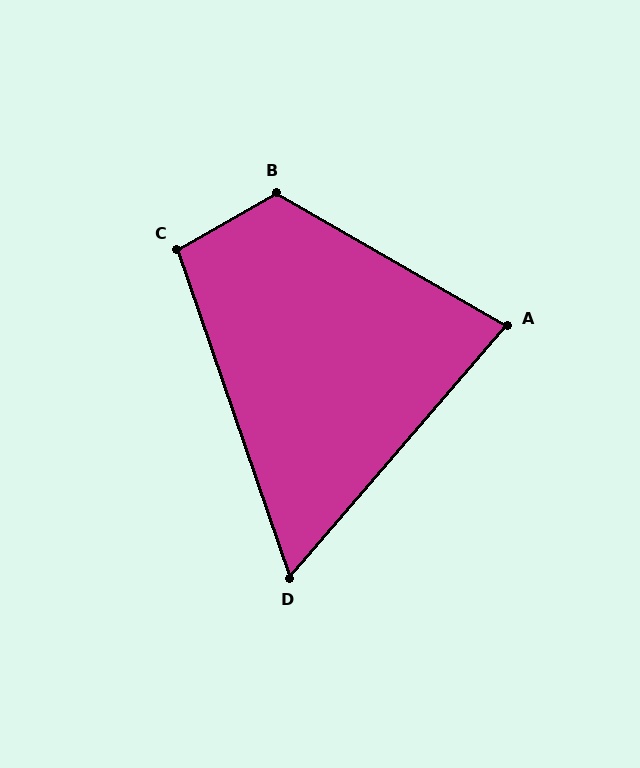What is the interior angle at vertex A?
Approximately 79 degrees (acute).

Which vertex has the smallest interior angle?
D, at approximately 60 degrees.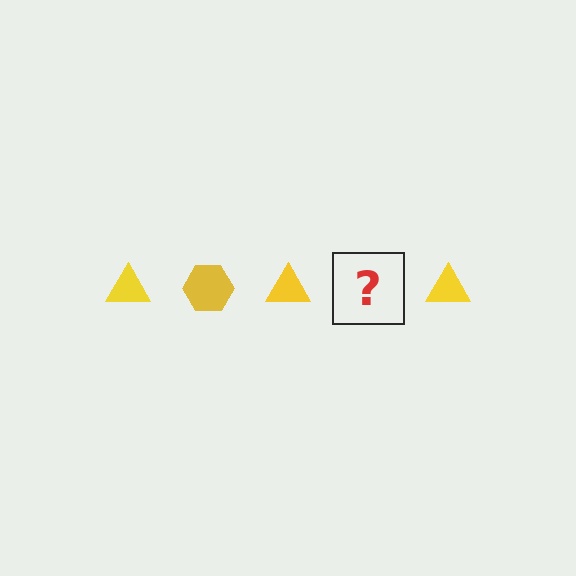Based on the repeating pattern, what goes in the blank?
The blank should be a yellow hexagon.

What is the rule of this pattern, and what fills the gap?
The rule is that the pattern cycles through triangle, hexagon shapes in yellow. The gap should be filled with a yellow hexagon.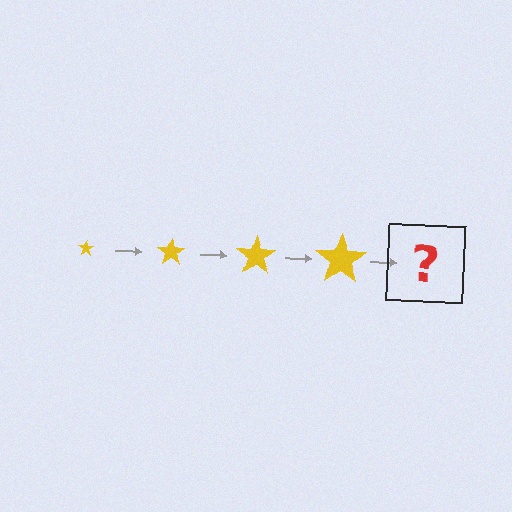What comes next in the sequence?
The next element should be a yellow star, larger than the previous one.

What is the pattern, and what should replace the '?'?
The pattern is that the star gets progressively larger each step. The '?' should be a yellow star, larger than the previous one.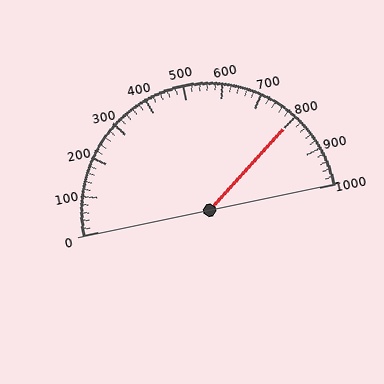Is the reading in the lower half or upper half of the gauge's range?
The reading is in the upper half of the range (0 to 1000).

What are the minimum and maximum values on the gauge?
The gauge ranges from 0 to 1000.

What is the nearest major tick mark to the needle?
The nearest major tick mark is 800.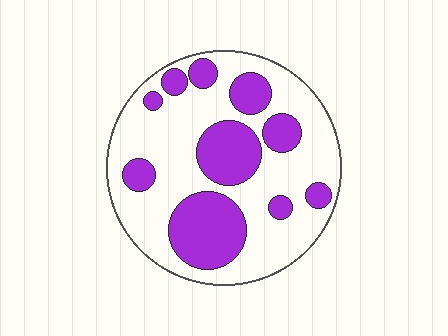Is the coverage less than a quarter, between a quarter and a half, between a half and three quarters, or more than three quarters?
Between a quarter and a half.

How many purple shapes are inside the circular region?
10.